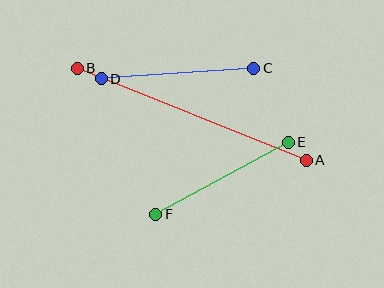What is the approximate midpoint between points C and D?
The midpoint is at approximately (178, 74) pixels.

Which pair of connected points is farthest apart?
Points A and B are farthest apart.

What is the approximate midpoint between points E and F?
The midpoint is at approximately (222, 178) pixels.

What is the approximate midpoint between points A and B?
The midpoint is at approximately (192, 114) pixels.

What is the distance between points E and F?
The distance is approximately 151 pixels.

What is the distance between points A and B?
The distance is approximately 246 pixels.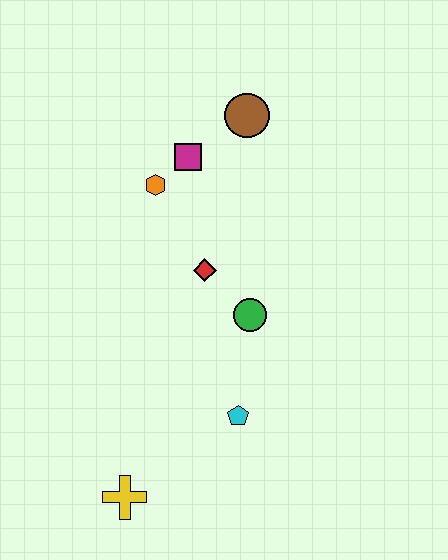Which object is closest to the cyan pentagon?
The green circle is closest to the cyan pentagon.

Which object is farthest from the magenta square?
The yellow cross is farthest from the magenta square.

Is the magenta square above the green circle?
Yes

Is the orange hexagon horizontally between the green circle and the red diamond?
No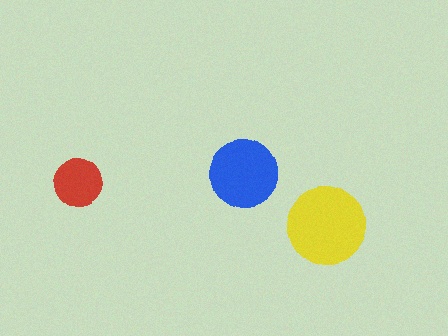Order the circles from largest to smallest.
the yellow one, the blue one, the red one.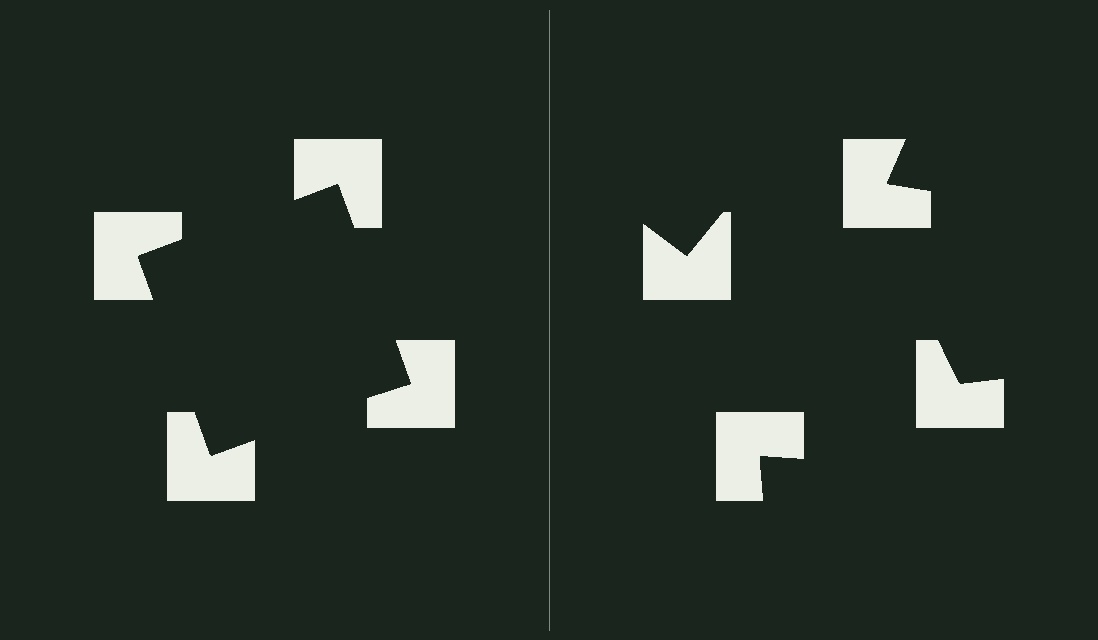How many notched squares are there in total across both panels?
8 — 4 on each side.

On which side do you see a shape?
An illusory square appears on the left side. On the right side the wedge cuts are rotated, so no coherent shape forms.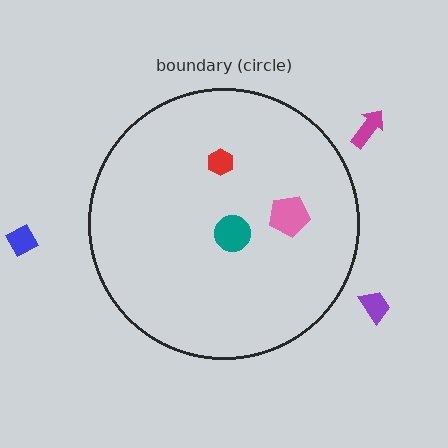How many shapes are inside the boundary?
3 inside, 3 outside.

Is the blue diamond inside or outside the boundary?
Outside.